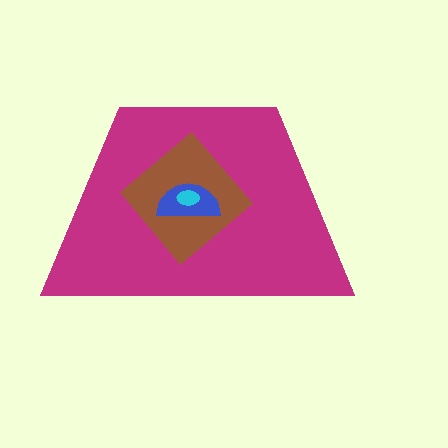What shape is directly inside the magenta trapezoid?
The brown diamond.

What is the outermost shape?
The magenta trapezoid.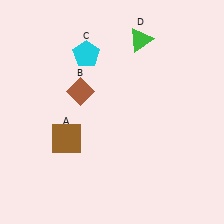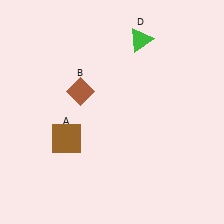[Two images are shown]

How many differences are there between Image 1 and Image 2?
There is 1 difference between the two images.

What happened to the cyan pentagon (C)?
The cyan pentagon (C) was removed in Image 2. It was in the top-left area of Image 1.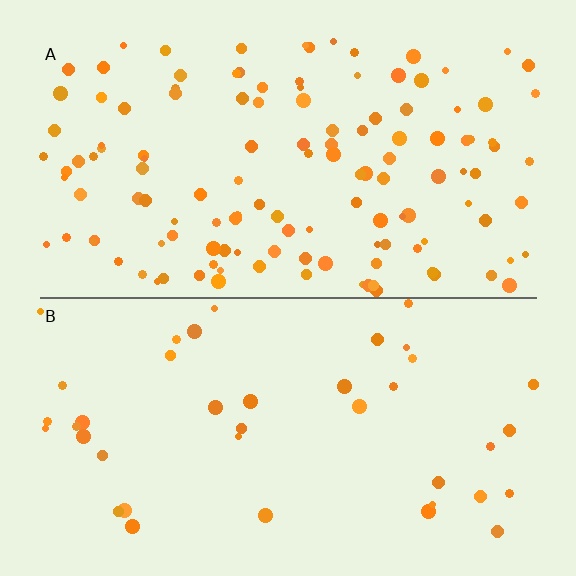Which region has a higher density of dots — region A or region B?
A (the top).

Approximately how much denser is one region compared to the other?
Approximately 3.2× — region A over region B.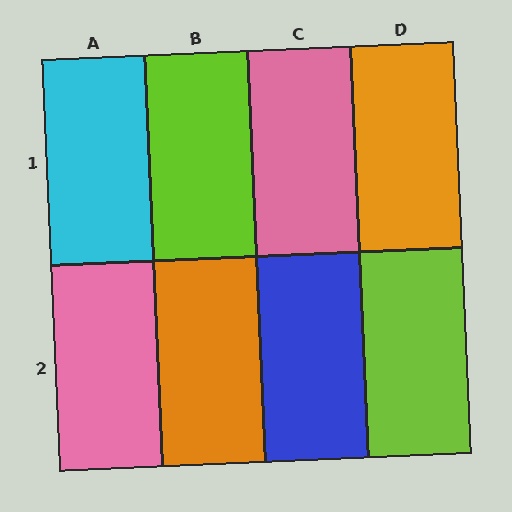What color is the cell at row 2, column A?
Pink.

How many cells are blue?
1 cell is blue.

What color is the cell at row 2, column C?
Blue.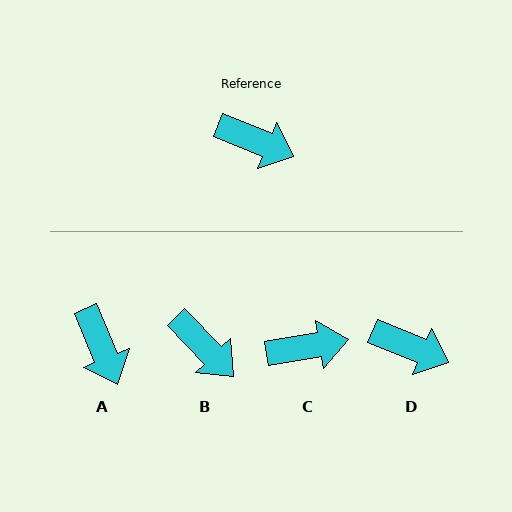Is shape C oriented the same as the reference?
No, it is off by about 32 degrees.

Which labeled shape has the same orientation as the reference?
D.